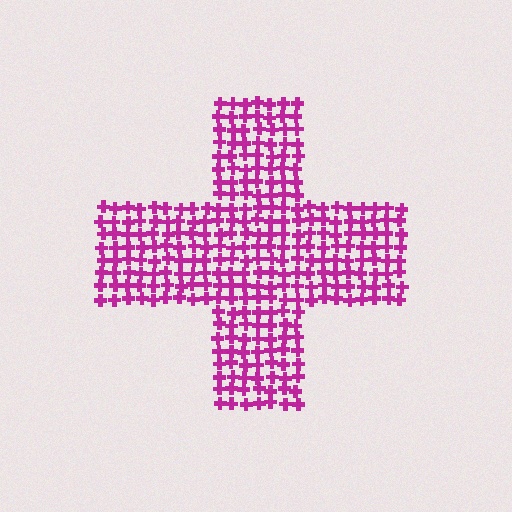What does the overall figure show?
The overall figure shows a cross.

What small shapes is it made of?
It is made of small crosses.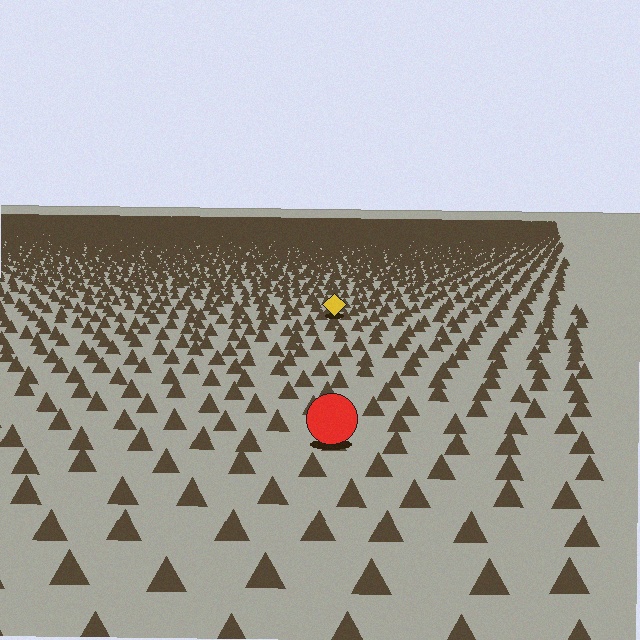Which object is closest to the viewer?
The red circle is closest. The texture marks near it are larger and more spread out.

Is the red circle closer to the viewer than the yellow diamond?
Yes. The red circle is closer — you can tell from the texture gradient: the ground texture is coarser near it.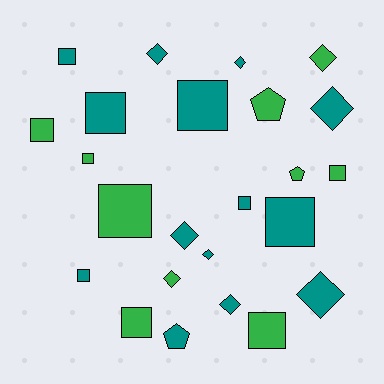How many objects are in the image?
There are 24 objects.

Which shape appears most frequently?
Square, with 12 objects.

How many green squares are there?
There are 6 green squares.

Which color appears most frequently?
Teal, with 14 objects.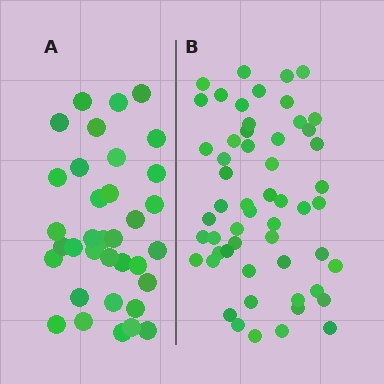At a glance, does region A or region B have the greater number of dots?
Region B (the right region) has more dots.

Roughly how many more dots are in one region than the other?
Region B has approximately 20 more dots than region A.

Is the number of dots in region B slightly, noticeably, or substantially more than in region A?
Region B has substantially more. The ratio is roughly 1.6 to 1.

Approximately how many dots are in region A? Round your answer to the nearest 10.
About 40 dots. (The exact count is 35, which rounds to 40.)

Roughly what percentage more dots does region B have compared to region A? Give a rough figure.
About 55% more.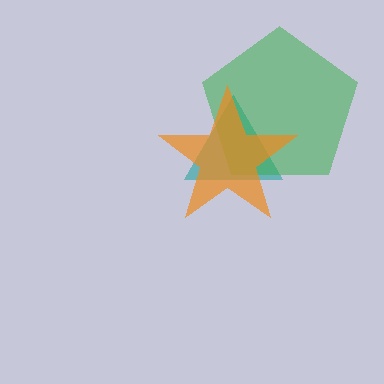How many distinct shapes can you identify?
There are 3 distinct shapes: a teal triangle, a green pentagon, an orange star.